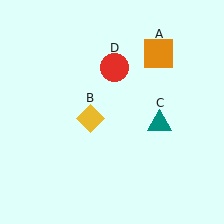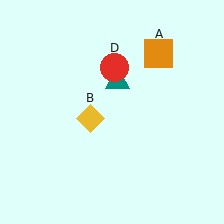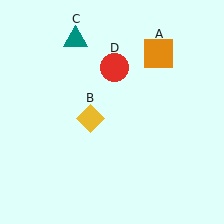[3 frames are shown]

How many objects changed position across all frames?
1 object changed position: teal triangle (object C).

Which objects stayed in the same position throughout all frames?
Orange square (object A) and yellow diamond (object B) and red circle (object D) remained stationary.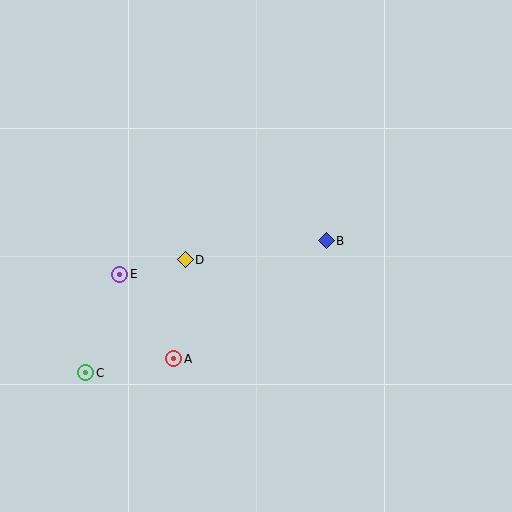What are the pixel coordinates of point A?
Point A is at (174, 359).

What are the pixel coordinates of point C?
Point C is at (86, 373).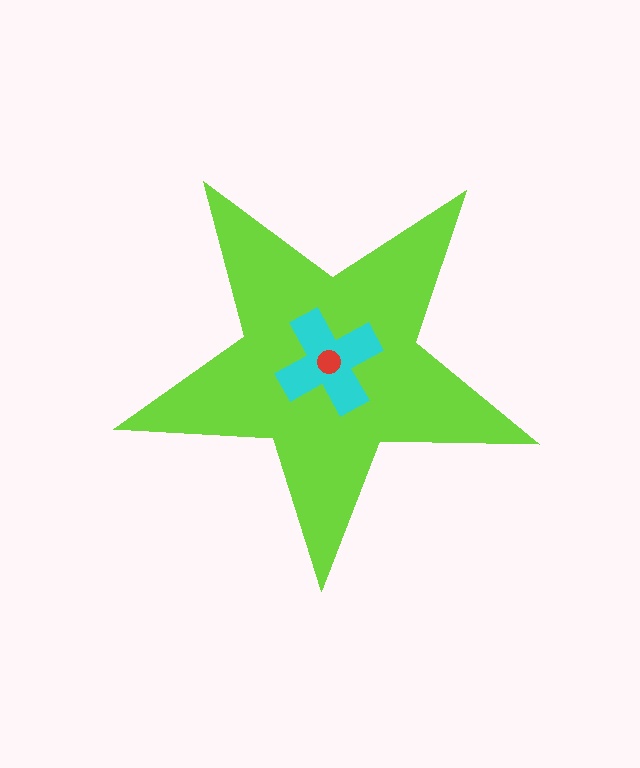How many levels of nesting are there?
3.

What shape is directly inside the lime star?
The cyan cross.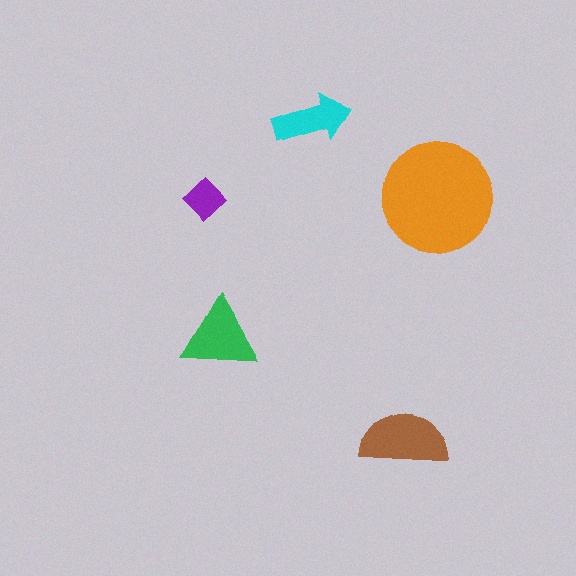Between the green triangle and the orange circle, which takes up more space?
The orange circle.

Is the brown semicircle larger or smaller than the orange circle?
Smaller.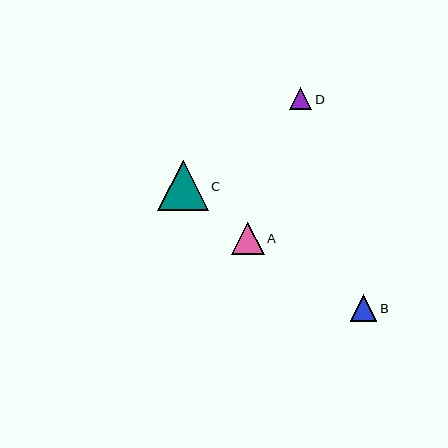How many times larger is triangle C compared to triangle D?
Triangle C is approximately 2.3 times the size of triangle D.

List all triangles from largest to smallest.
From largest to smallest: C, A, B, D.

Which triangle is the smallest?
Triangle D is the smallest with a size of approximately 22 pixels.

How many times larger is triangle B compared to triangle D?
Triangle B is approximately 1.2 times the size of triangle D.